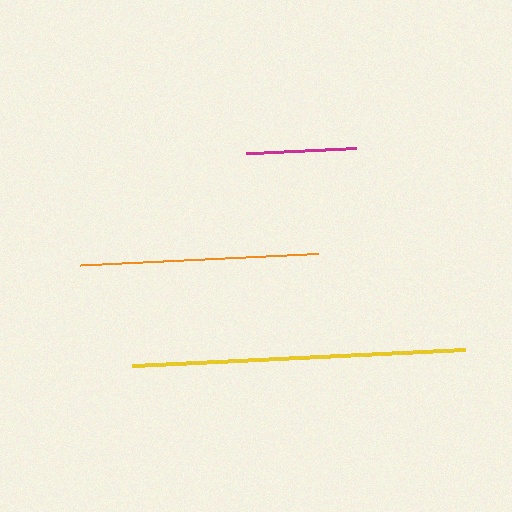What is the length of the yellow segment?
The yellow segment is approximately 333 pixels long.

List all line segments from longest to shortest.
From longest to shortest: yellow, orange, magenta.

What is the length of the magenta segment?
The magenta segment is approximately 109 pixels long.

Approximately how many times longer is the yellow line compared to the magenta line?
The yellow line is approximately 3.0 times the length of the magenta line.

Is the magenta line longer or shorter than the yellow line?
The yellow line is longer than the magenta line.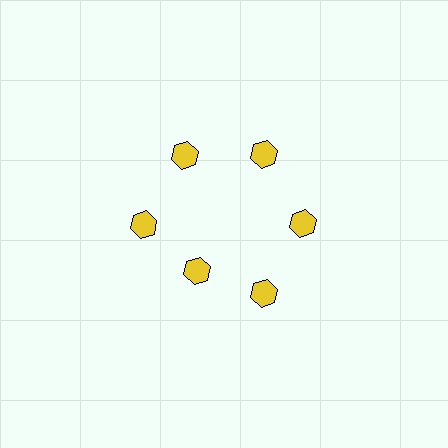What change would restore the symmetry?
The symmetry would be restored by moving it outward, back onto the ring so that all 6 hexagons sit at equal angles and equal distance from the center.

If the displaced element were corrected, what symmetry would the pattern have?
It would have 6-fold rotational symmetry — the pattern would map onto itself every 60 degrees.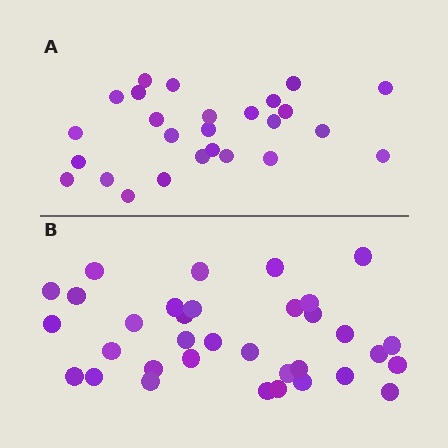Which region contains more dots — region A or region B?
Region B (the bottom region) has more dots.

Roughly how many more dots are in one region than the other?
Region B has roughly 8 or so more dots than region A.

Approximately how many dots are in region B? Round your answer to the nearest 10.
About 30 dots. (The exact count is 34, which rounds to 30.)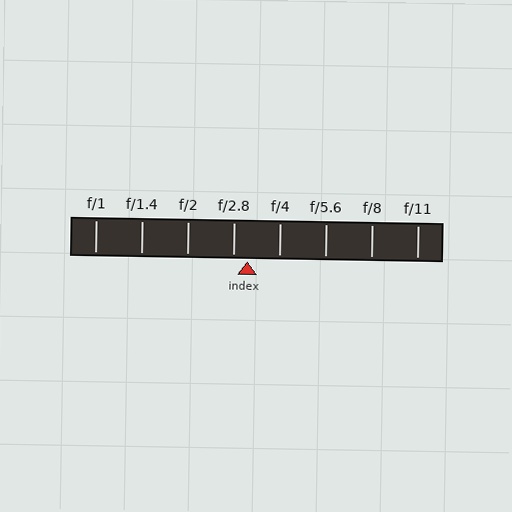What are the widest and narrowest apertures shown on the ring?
The widest aperture shown is f/1 and the narrowest is f/11.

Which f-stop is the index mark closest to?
The index mark is closest to f/2.8.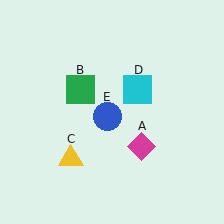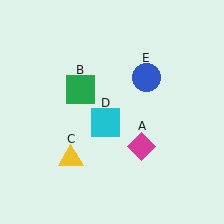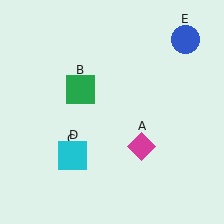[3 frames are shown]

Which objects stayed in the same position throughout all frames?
Magenta diamond (object A) and green square (object B) and yellow triangle (object C) remained stationary.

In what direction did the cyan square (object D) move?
The cyan square (object D) moved down and to the left.